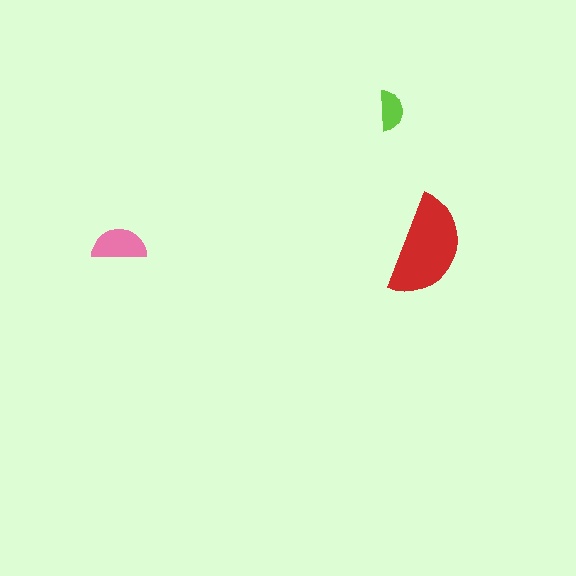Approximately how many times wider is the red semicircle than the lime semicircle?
About 2.5 times wider.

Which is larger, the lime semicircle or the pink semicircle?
The pink one.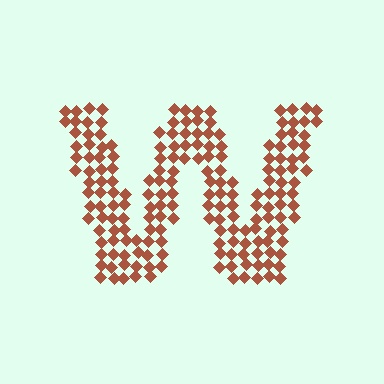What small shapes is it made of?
It is made of small diamonds.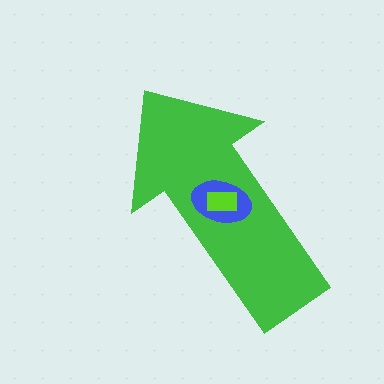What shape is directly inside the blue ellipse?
The lime rectangle.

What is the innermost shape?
The lime rectangle.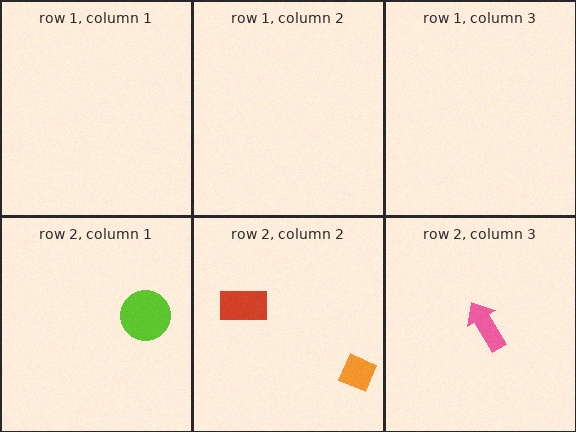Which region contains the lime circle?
The row 2, column 1 region.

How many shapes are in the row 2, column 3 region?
1.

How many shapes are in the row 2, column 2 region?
2.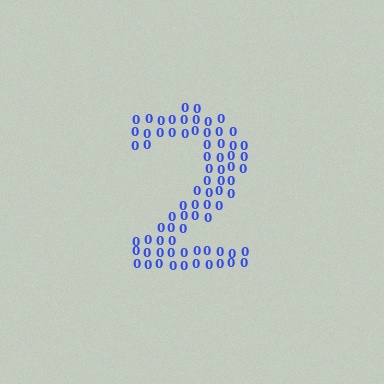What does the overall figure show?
The overall figure shows the digit 2.